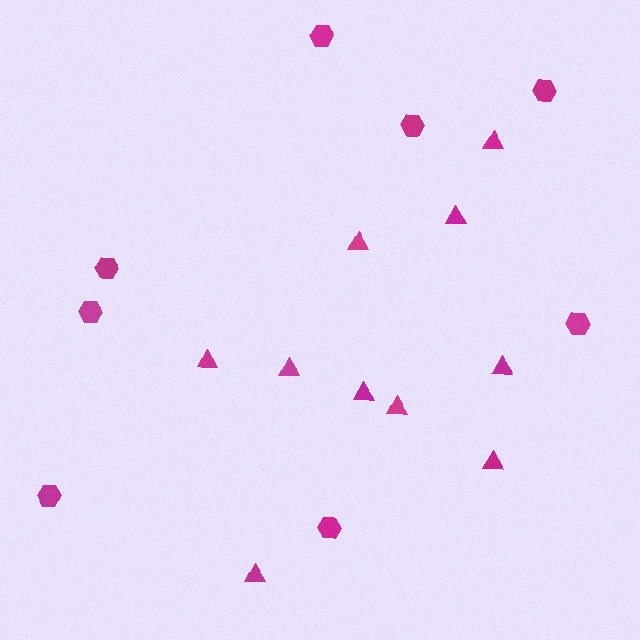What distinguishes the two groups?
There are 2 groups: one group of hexagons (8) and one group of triangles (10).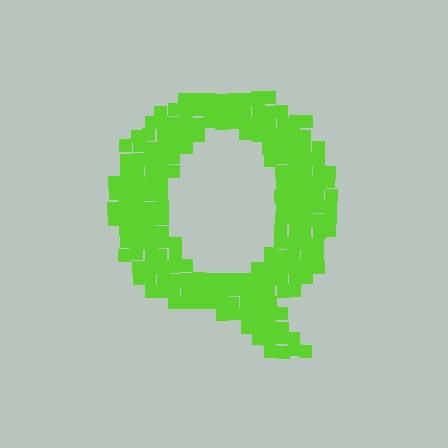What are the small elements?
The small elements are squares.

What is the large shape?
The large shape is the letter Q.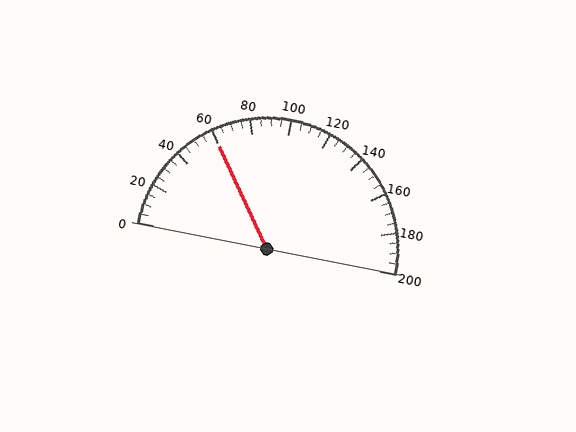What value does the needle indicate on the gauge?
The needle indicates approximately 60.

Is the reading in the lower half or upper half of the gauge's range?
The reading is in the lower half of the range (0 to 200).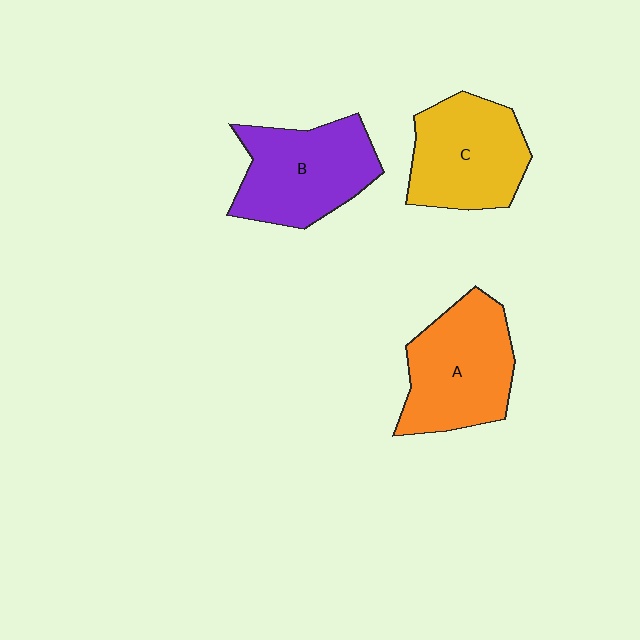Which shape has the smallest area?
Shape C (yellow).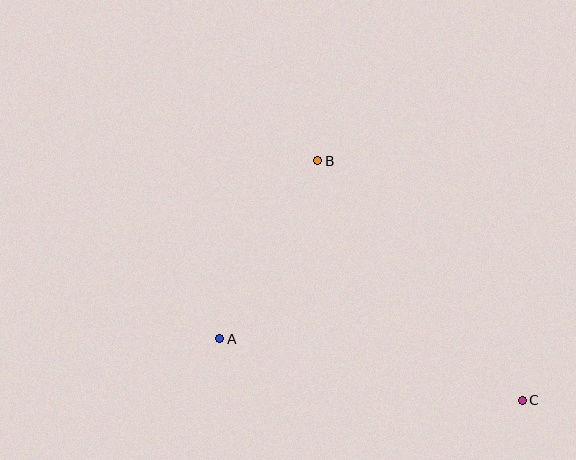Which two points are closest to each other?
Points A and B are closest to each other.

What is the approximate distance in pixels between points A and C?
The distance between A and C is approximately 308 pixels.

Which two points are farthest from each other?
Points B and C are farthest from each other.